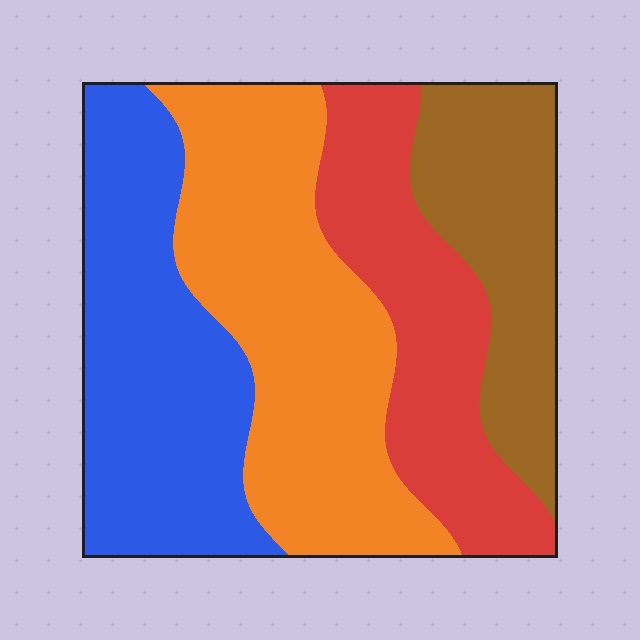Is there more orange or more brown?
Orange.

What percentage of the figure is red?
Red covers 22% of the figure.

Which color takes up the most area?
Orange, at roughly 35%.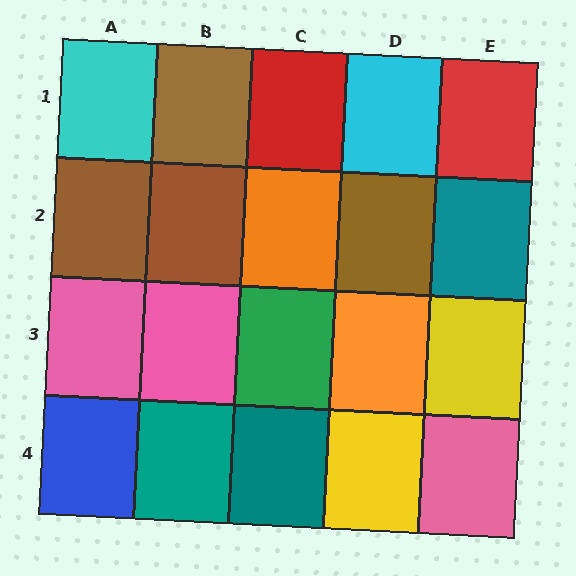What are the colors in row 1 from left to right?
Cyan, brown, red, cyan, red.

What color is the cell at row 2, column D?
Brown.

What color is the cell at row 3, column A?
Pink.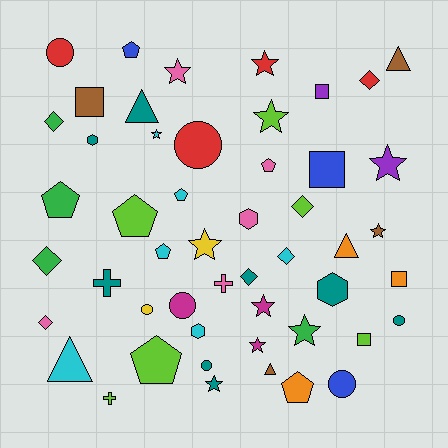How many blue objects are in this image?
There are 3 blue objects.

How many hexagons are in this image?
There are 4 hexagons.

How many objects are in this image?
There are 50 objects.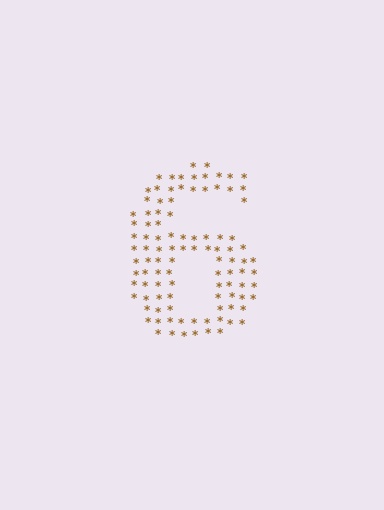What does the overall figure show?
The overall figure shows the digit 6.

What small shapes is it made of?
It is made of small asterisks.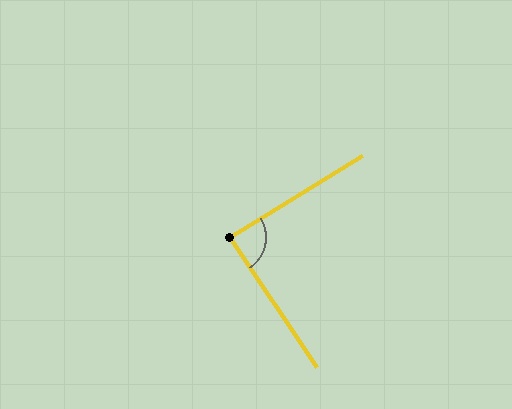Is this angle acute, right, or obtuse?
It is approximately a right angle.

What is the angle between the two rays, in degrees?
Approximately 88 degrees.